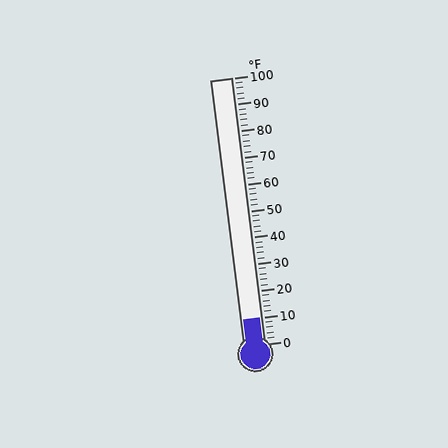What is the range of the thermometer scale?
The thermometer scale ranges from 0°F to 100°F.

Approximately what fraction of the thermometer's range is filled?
The thermometer is filled to approximately 10% of its range.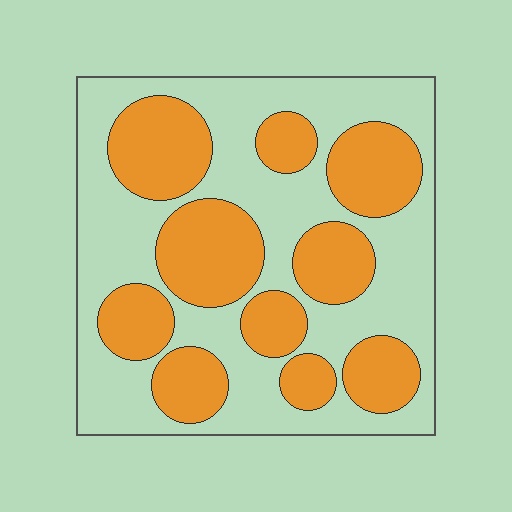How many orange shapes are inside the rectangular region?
10.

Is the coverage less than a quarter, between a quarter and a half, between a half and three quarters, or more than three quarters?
Between a quarter and a half.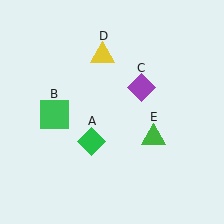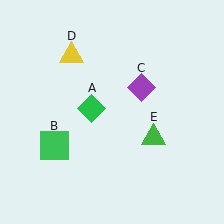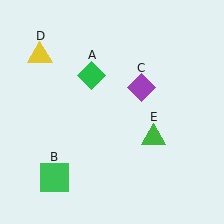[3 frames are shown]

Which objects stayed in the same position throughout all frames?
Purple diamond (object C) and green triangle (object E) remained stationary.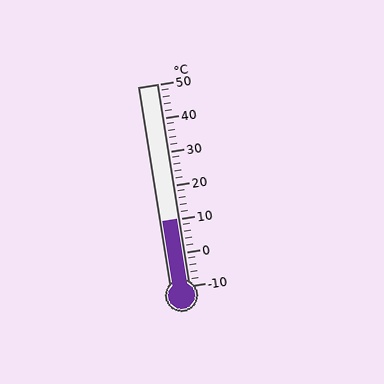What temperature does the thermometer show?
The thermometer shows approximately 10°C.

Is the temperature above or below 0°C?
The temperature is above 0°C.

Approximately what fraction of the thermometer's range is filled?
The thermometer is filled to approximately 35% of its range.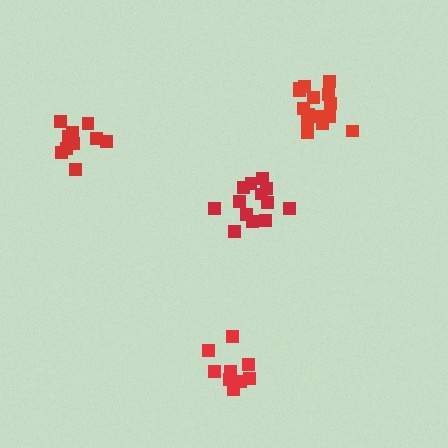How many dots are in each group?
Group 1: 13 dots, Group 2: 15 dots, Group 3: 10 dots, Group 4: 10 dots (48 total).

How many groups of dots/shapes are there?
There are 4 groups.